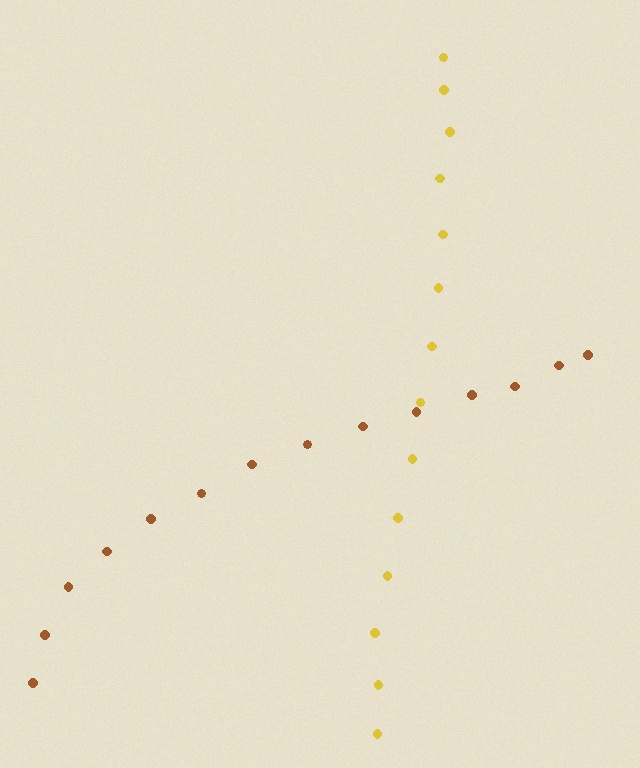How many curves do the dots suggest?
There are 2 distinct paths.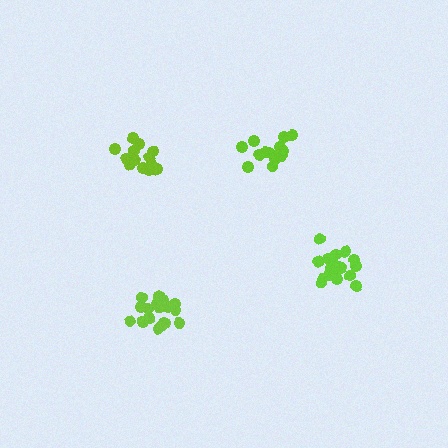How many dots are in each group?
Group 1: 15 dots, Group 2: 18 dots, Group 3: 21 dots, Group 4: 16 dots (70 total).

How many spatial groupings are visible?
There are 4 spatial groupings.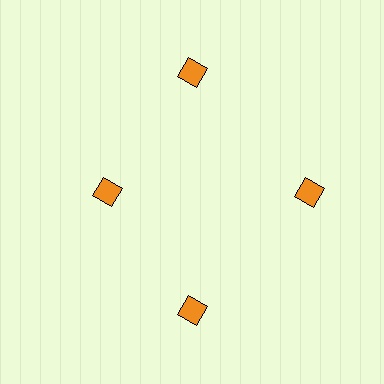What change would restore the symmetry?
The symmetry would be restored by moving it outward, back onto the ring so that all 4 squares sit at equal angles and equal distance from the center.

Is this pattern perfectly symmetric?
No. The 4 orange squares are arranged in a ring, but one element near the 9 o'clock position is pulled inward toward the center, breaking the 4-fold rotational symmetry.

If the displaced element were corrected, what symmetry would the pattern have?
It would have 4-fold rotational symmetry — the pattern would map onto itself every 90 degrees.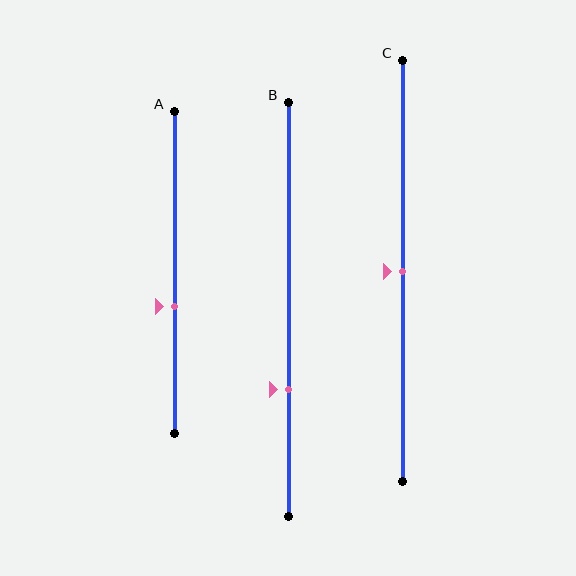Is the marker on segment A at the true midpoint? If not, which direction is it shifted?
No, the marker on segment A is shifted downward by about 10% of the segment length.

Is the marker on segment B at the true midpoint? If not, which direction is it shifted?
No, the marker on segment B is shifted downward by about 19% of the segment length.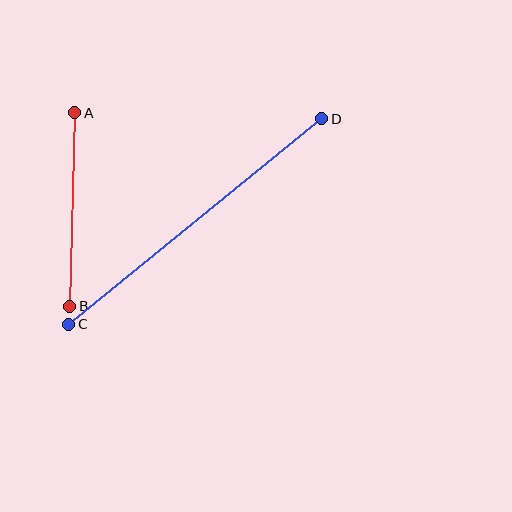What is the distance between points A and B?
The distance is approximately 193 pixels.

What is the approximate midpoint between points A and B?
The midpoint is at approximately (72, 209) pixels.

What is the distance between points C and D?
The distance is approximately 326 pixels.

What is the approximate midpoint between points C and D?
The midpoint is at approximately (195, 222) pixels.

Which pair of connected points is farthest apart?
Points C and D are farthest apart.